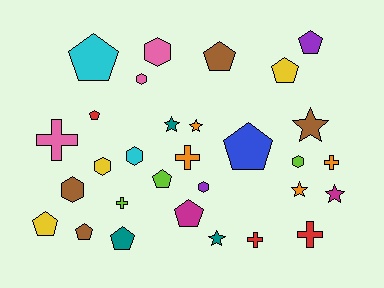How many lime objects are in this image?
There are 3 lime objects.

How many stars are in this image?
There are 6 stars.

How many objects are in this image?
There are 30 objects.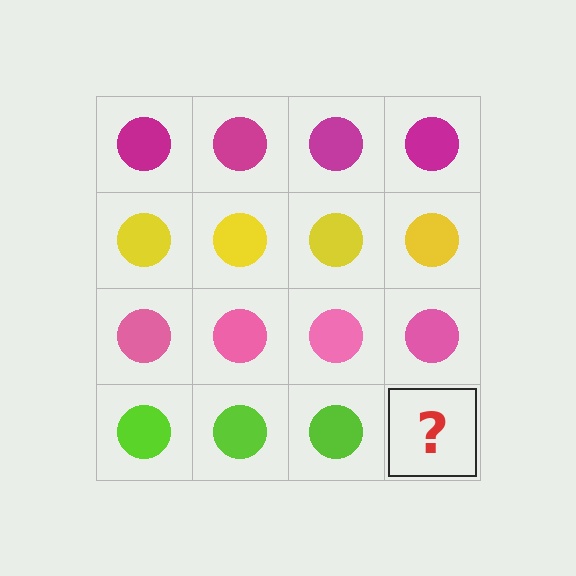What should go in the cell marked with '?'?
The missing cell should contain a lime circle.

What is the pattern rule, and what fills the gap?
The rule is that each row has a consistent color. The gap should be filled with a lime circle.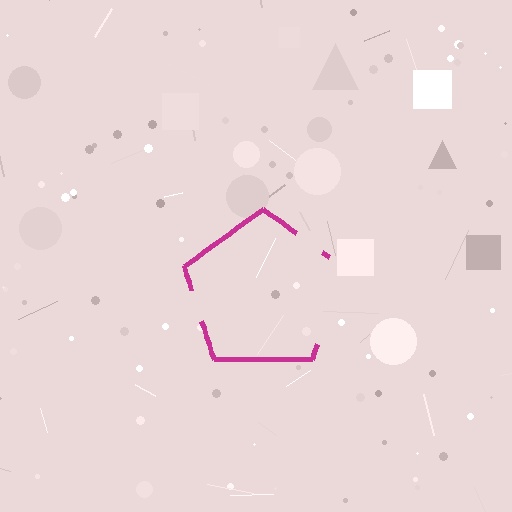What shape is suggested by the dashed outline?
The dashed outline suggests a pentagon.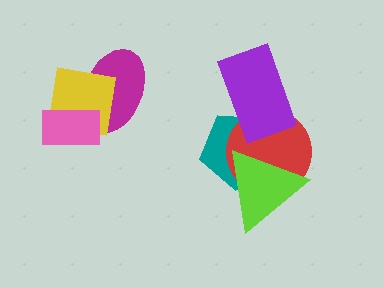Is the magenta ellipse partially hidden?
Yes, it is partially covered by another shape.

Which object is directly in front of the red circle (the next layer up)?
The purple rectangle is directly in front of the red circle.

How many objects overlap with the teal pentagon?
3 objects overlap with the teal pentagon.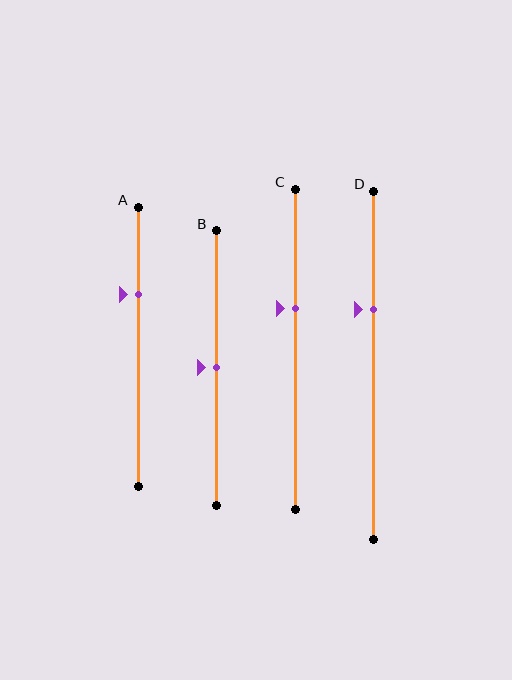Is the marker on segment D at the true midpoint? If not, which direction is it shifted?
No, the marker on segment D is shifted upward by about 16% of the segment length.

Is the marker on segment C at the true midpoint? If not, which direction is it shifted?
No, the marker on segment C is shifted upward by about 13% of the segment length.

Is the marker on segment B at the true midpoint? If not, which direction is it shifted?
Yes, the marker on segment B is at the true midpoint.